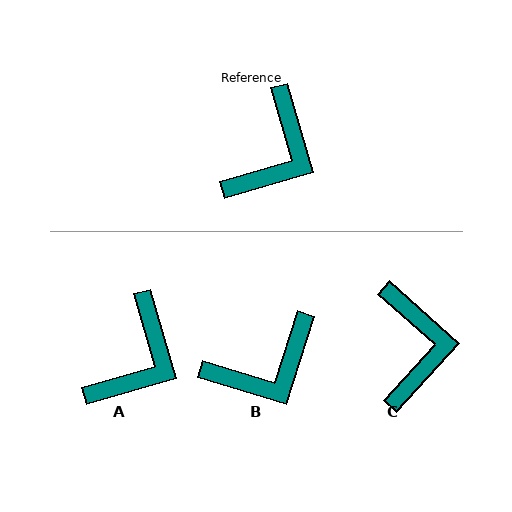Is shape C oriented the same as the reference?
No, it is off by about 32 degrees.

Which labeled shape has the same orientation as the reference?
A.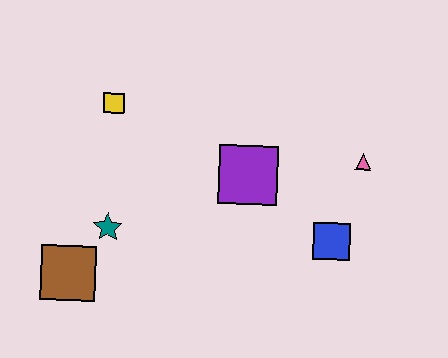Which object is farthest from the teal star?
The pink triangle is farthest from the teal star.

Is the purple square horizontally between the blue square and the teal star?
Yes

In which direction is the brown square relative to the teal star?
The brown square is below the teal star.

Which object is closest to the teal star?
The brown square is closest to the teal star.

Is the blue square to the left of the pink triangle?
Yes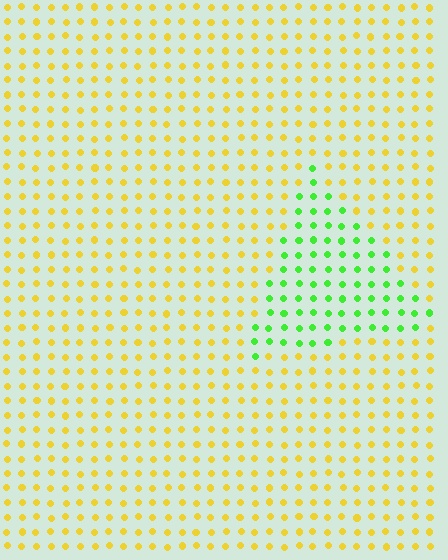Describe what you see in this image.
The image is filled with small yellow elements in a uniform arrangement. A triangle-shaped region is visible where the elements are tinted to a slightly different hue, forming a subtle color boundary.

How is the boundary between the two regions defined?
The boundary is defined purely by a slight shift in hue (about 65 degrees). Spacing, size, and orientation are identical on both sides.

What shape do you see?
I see a triangle.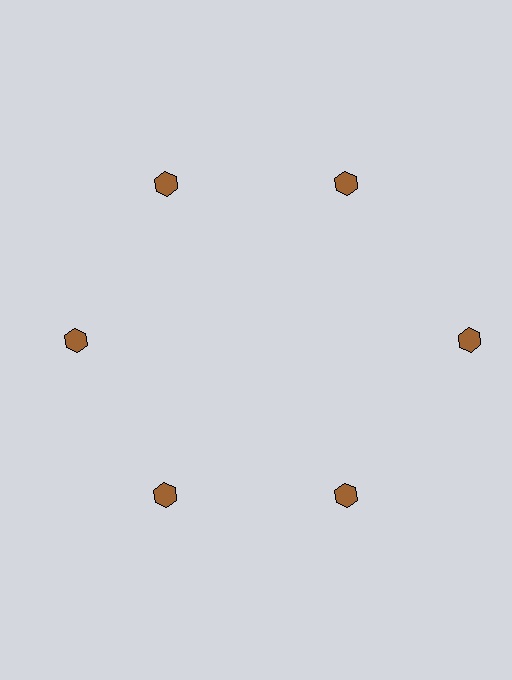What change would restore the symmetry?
The symmetry would be restored by moving it inward, back onto the ring so that all 6 hexagons sit at equal angles and equal distance from the center.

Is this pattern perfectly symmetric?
No. The 6 brown hexagons are arranged in a ring, but one element near the 3 o'clock position is pushed outward from the center, breaking the 6-fold rotational symmetry.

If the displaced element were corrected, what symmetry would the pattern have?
It would have 6-fold rotational symmetry — the pattern would map onto itself every 60 degrees.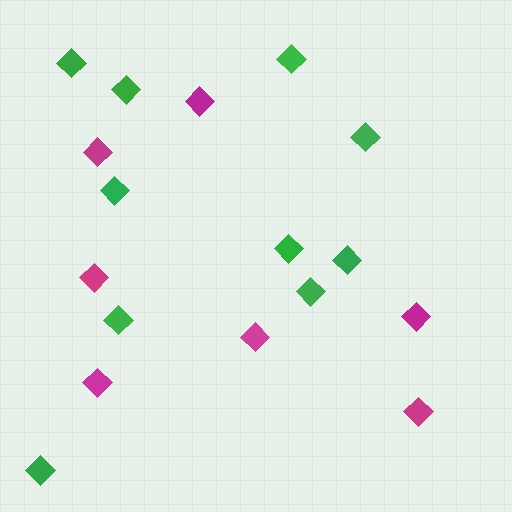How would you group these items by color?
There are 2 groups: one group of magenta diamonds (7) and one group of green diamonds (10).